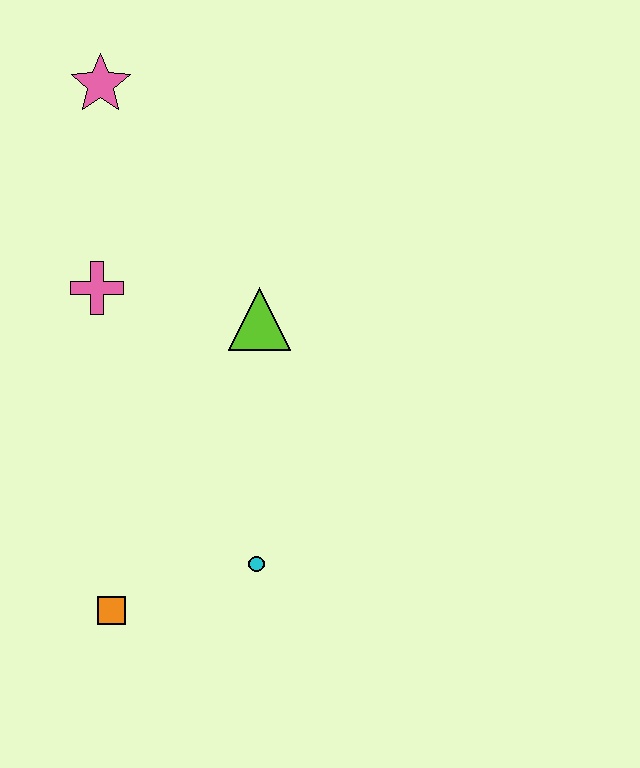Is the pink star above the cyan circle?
Yes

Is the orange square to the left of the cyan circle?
Yes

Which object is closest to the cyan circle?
The orange square is closest to the cyan circle.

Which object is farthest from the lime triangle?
The orange square is farthest from the lime triangle.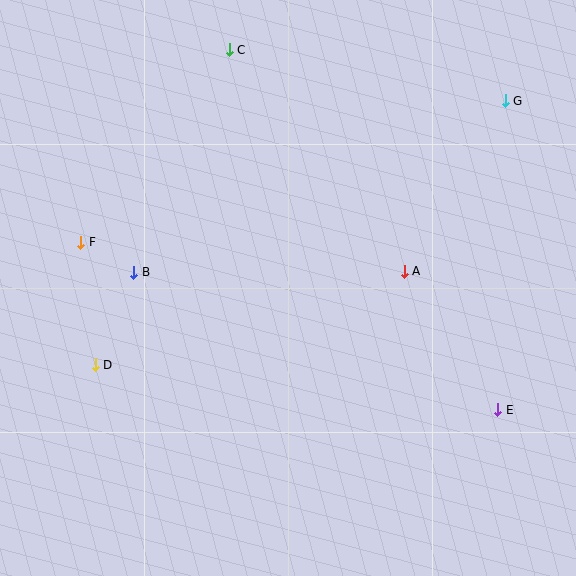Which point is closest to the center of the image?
Point A at (404, 271) is closest to the center.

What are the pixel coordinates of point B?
Point B is at (134, 272).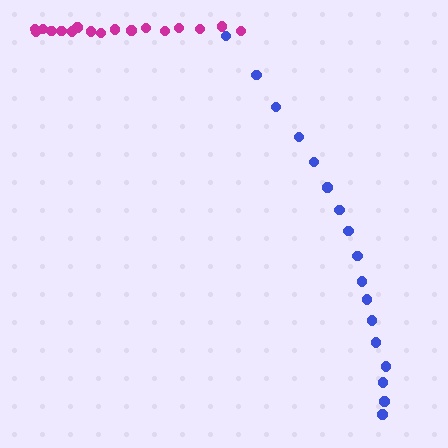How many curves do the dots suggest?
There are 2 distinct paths.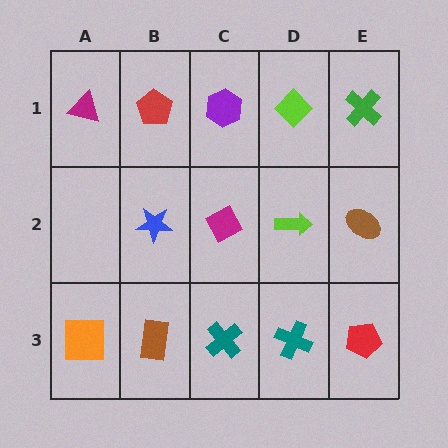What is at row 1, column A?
A magenta triangle.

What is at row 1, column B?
A red pentagon.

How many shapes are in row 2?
4 shapes.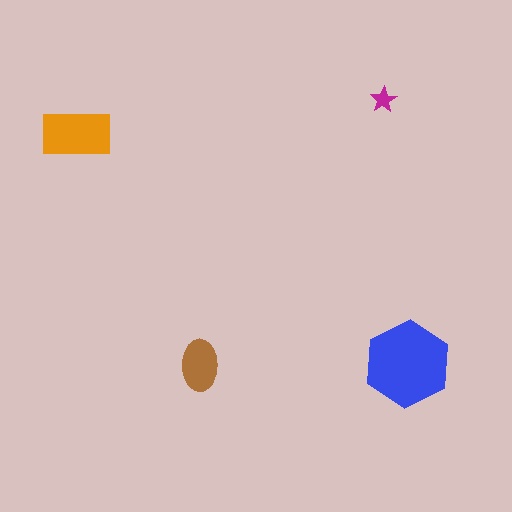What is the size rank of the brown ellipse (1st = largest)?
3rd.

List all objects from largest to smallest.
The blue hexagon, the orange rectangle, the brown ellipse, the magenta star.